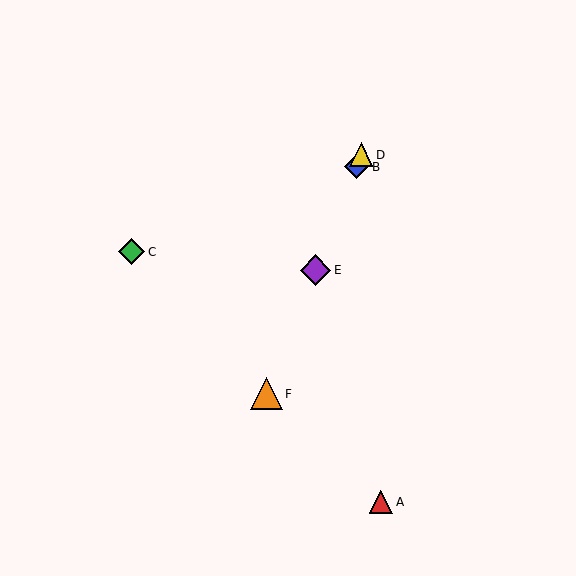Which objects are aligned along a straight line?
Objects B, D, E, F are aligned along a straight line.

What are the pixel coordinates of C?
Object C is at (132, 252).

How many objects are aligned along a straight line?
4 objects (B, D, E, F) are aligned along a straight line.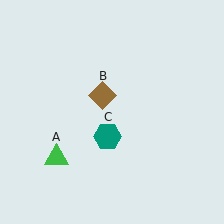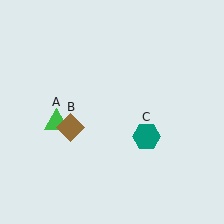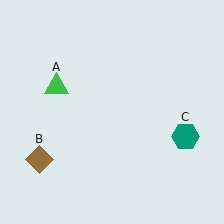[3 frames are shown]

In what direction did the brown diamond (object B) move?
The brown diamond (object B) moved down and to the left.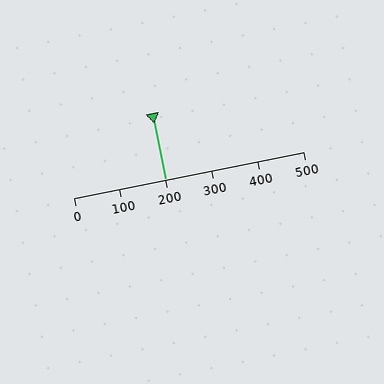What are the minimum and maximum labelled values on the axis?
The axis runs from 0 to 500.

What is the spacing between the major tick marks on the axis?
The major ticks are spaced 100 apart.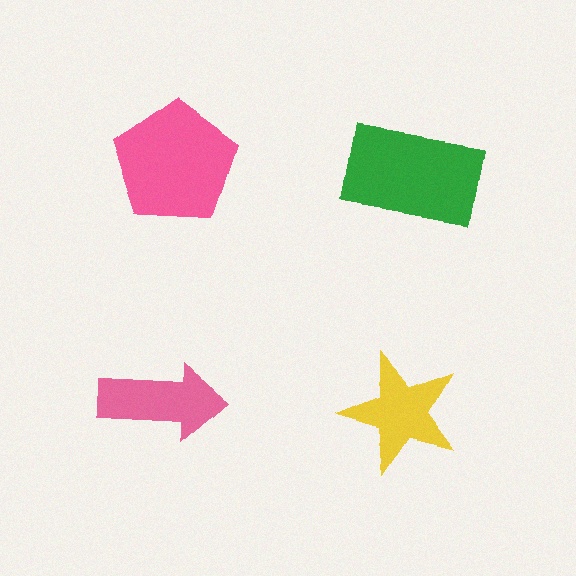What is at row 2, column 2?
A yellow star.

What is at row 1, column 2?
A green rectangle.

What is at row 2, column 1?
A pink arrow.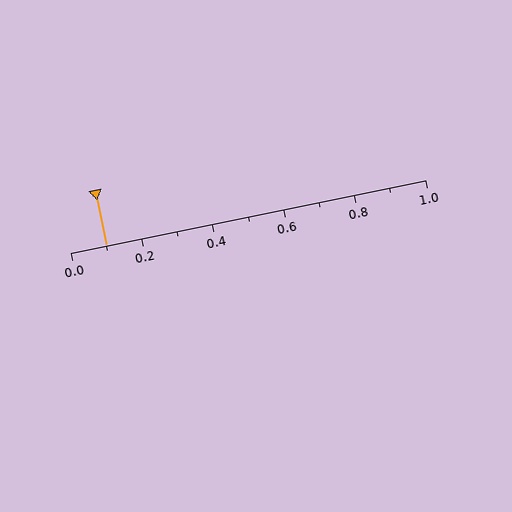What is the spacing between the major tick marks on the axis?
The major ticks are spaced 0.2 apart.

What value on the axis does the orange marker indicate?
The marker indicates approximately 0.1.